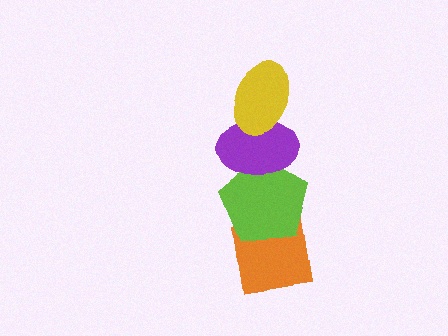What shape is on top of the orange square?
The lime pentagon is on top of the orange square.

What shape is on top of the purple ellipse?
The yellow ellipse is on top of the purple ellipse.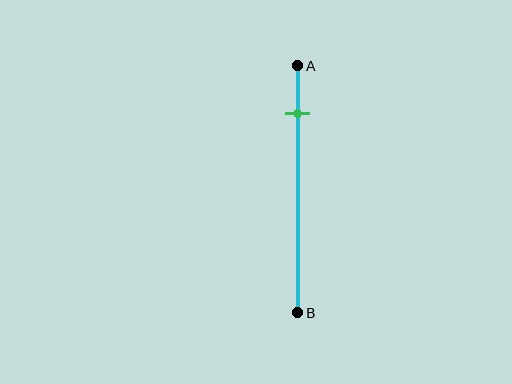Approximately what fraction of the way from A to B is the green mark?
The green mark is approximately 20% of the way from A to B.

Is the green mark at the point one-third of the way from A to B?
No, the mark is at about 20% from A, not at the 33% one-third point.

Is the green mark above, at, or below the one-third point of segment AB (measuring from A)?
The green mark is above the one-third point of segment AB.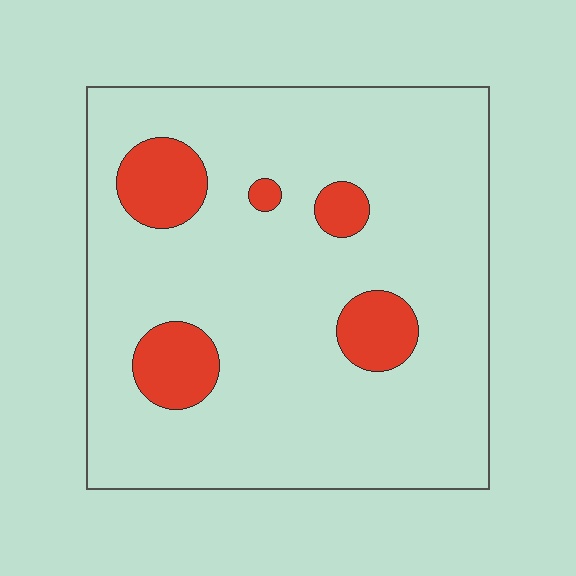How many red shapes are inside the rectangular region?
5.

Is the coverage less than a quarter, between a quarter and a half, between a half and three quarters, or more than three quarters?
Less than a quarter.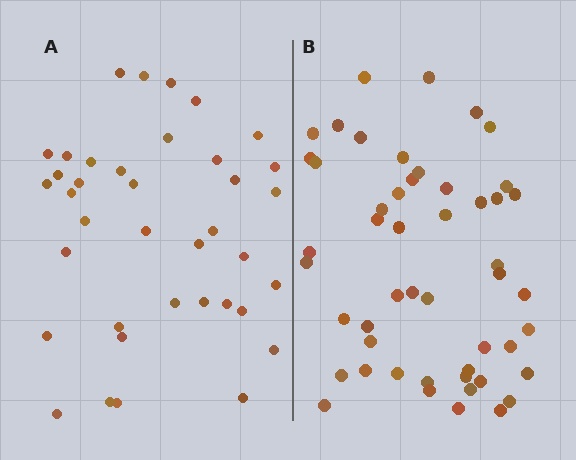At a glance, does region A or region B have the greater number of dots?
Region B (the right region) has more dots.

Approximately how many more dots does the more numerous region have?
Region B has roughly 12 or so more dots than region A.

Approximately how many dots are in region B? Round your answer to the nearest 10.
About 50 dots.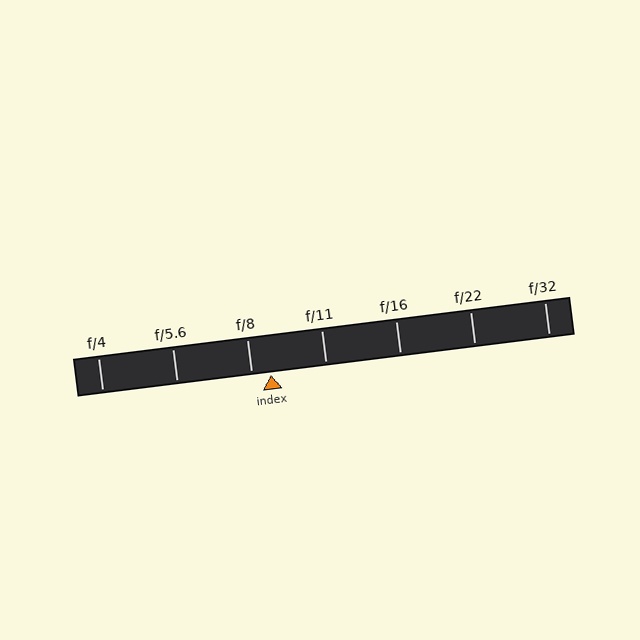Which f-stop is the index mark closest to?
The index mark is closest to f/8.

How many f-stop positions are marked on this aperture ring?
There are 7 f-stop positions marked.